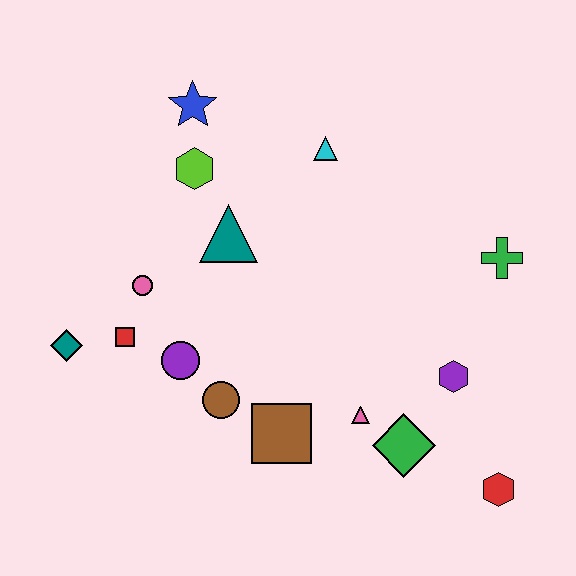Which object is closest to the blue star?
The lime hexagon is closest to the blue star.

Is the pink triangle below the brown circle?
Yes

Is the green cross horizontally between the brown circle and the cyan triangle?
No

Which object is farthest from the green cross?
The teal diamond is farthest from the green cross.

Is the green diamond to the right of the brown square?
Yes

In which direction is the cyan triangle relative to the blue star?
The cyan triangle is to the right of the blue star.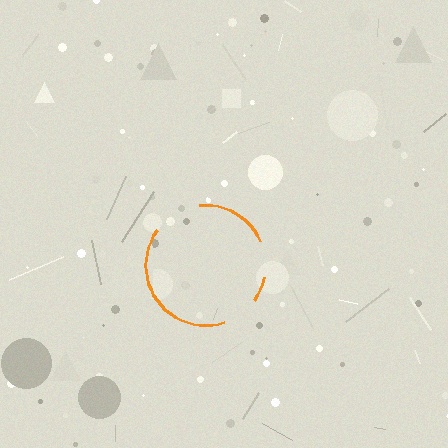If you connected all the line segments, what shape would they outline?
They would outline a circle.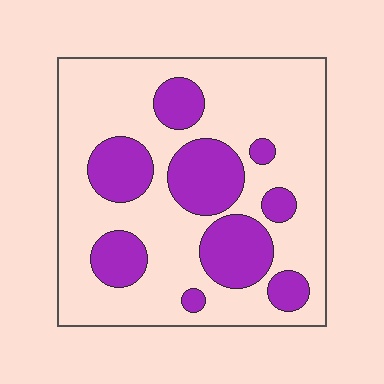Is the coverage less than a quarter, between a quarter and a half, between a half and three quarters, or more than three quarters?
Between a quarter and a half.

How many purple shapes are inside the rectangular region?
9.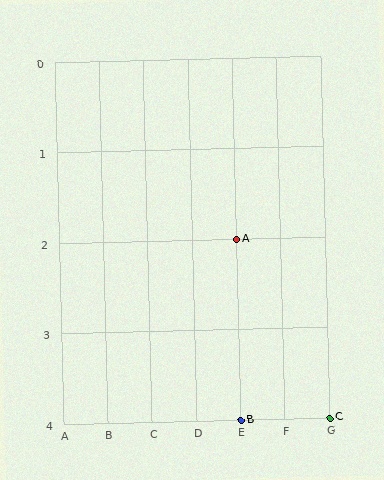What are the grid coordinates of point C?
Point C is at grid coordinates (G, 4).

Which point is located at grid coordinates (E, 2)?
Point A is at (E, 2).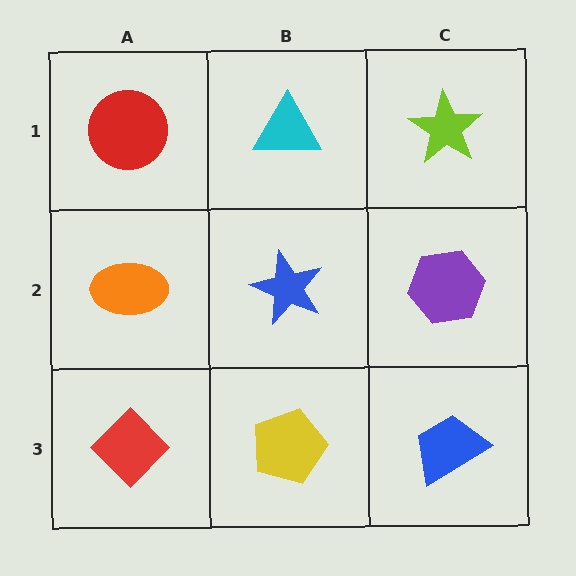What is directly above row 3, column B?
A blue star.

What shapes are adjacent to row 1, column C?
A purple hexagon (row 2, column C), a cyan triangle (row 1, column B).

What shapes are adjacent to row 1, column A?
An orange ellipse (row 2, column A), a cyan triangle (row 1, column B).